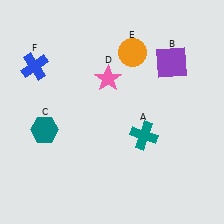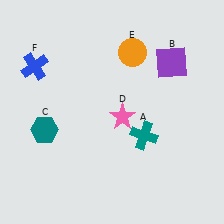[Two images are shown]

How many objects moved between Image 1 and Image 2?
1 object moved between the two images.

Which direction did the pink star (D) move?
The pink star (D) moved down.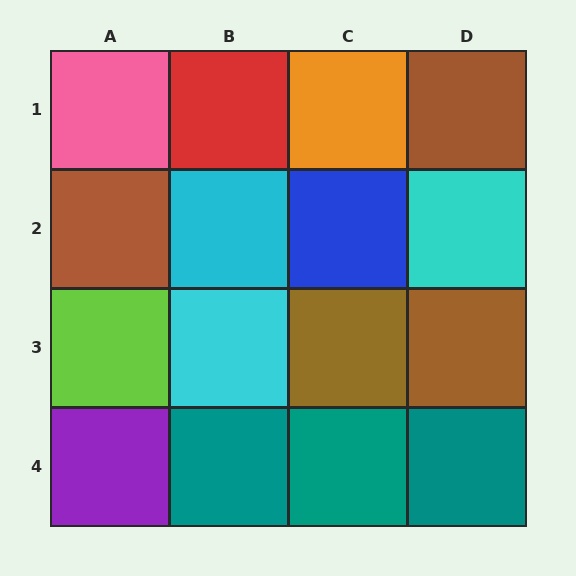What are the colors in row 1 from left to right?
Pink, red, orange, brown.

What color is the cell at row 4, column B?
Teal.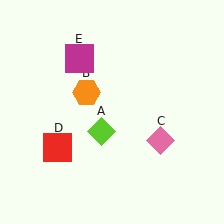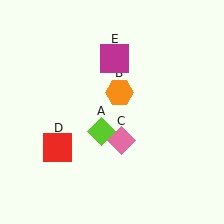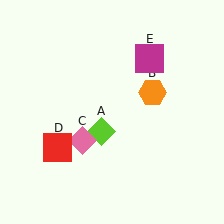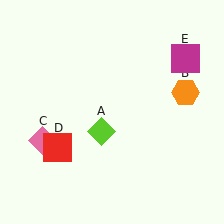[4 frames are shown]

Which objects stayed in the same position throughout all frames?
Lime diamond (object A) and red square (object D) remained stationary.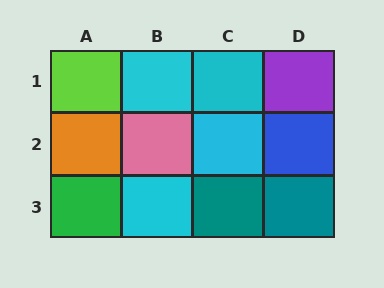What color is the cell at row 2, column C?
Cyan.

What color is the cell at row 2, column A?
Orange.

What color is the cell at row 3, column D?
Teal.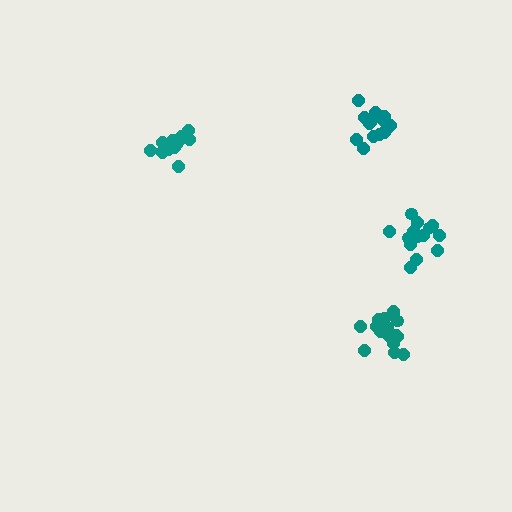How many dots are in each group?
Group 1: 15 dots, Group 2: 17 dots, Group 3: 18 dots, Group 4: 16 dots (66 total).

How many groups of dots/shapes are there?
There are 4 groups.